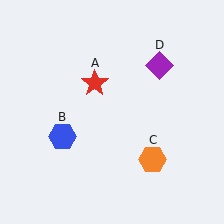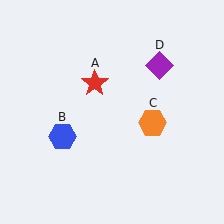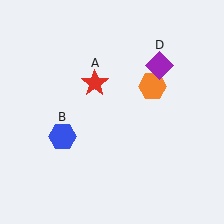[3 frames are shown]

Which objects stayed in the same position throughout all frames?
Red star (object A) and blue hexagon (object B) and purple diamond (object D) remained stationary.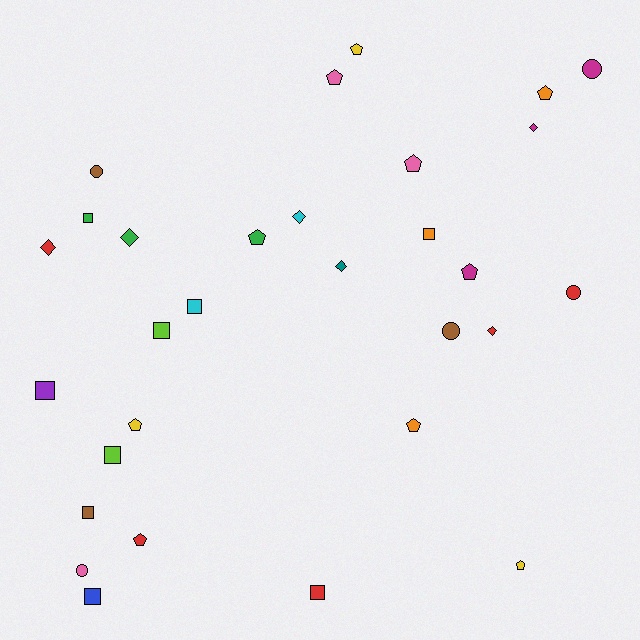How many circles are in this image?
There are 5 circles.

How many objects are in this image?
There are 30 objects.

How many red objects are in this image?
There are 5 red objects.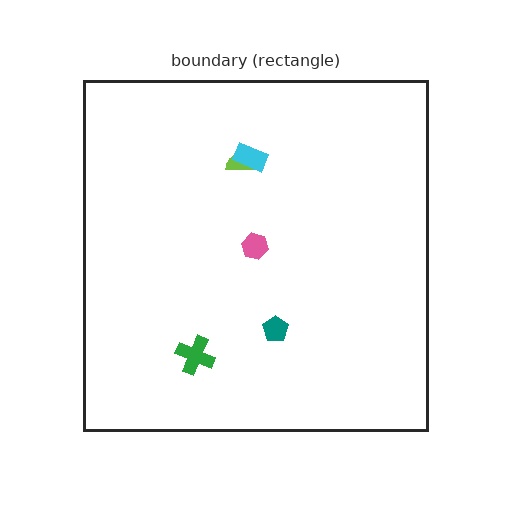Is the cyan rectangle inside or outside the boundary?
Inside.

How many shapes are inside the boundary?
5 inside, 0 outside.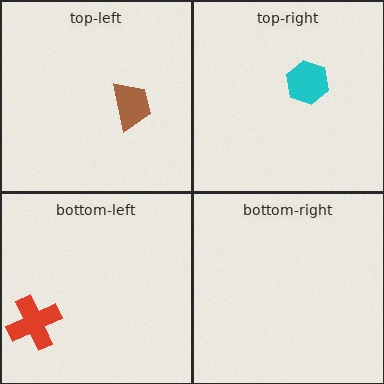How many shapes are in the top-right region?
1.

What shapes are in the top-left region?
The brown trapezoid.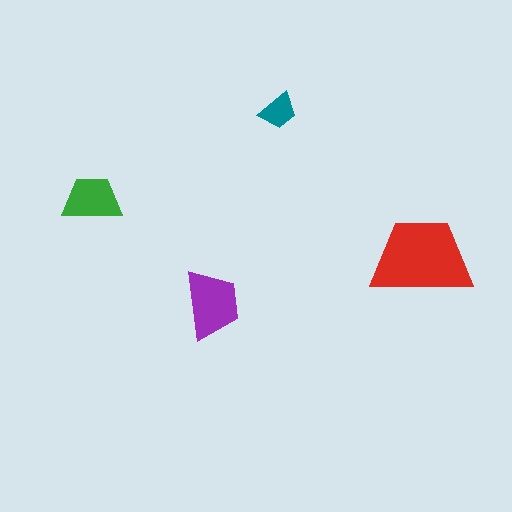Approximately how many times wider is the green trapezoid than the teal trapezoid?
About 1.5 times wider.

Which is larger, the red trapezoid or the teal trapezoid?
The red one.